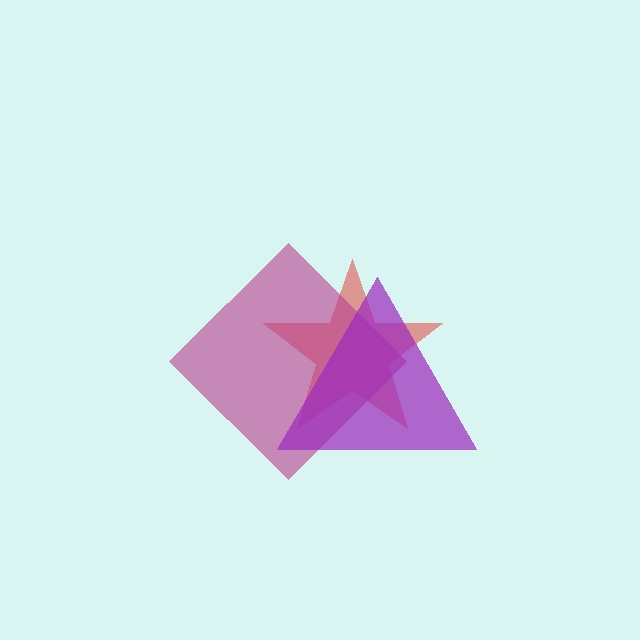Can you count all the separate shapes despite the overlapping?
Yes, there are 3 separate shapes.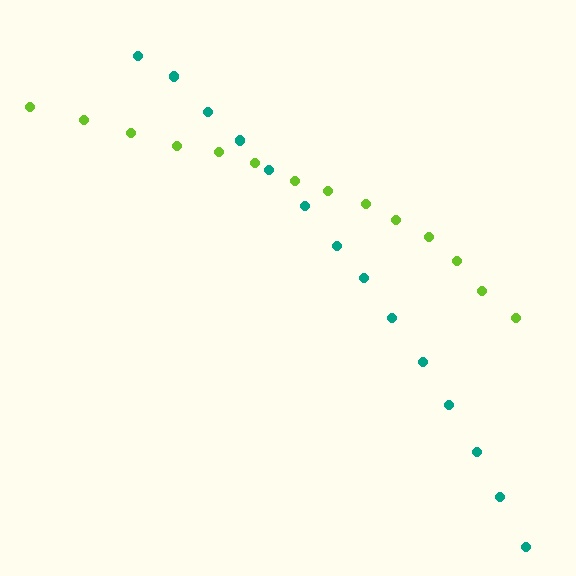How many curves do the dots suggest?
There are 2 distinct paths.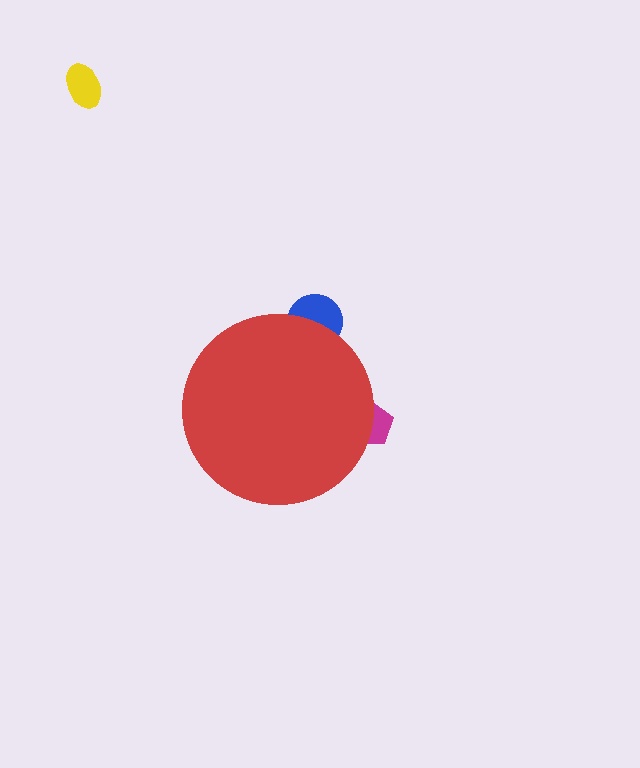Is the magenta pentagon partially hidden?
Yes, the magenta pentagon is partially hidden behind the red circle.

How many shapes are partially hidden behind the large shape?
2 shapes are partially hidden.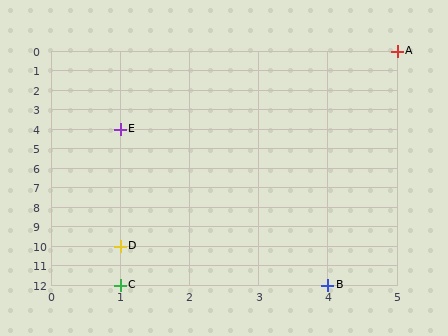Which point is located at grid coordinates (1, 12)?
Point C is at (1, 12).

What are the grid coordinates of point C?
Point C is at grid coordinates (1, 12).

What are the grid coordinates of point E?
Point E is at grid coordinates (1, 4).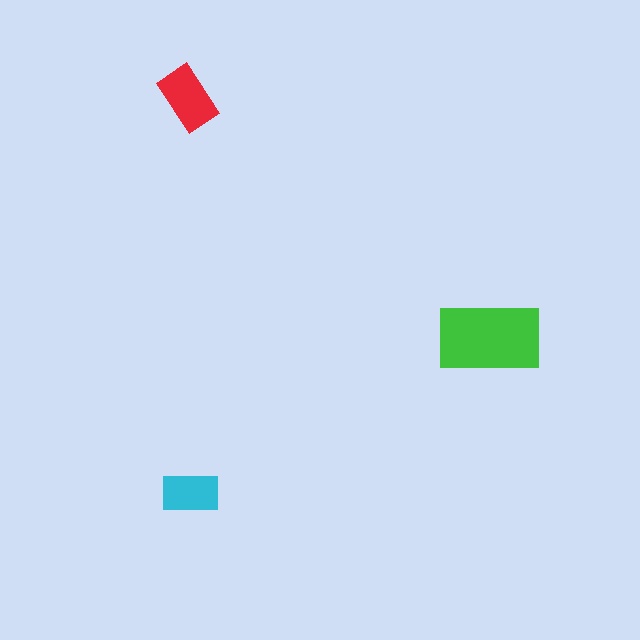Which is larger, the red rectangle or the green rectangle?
The green one.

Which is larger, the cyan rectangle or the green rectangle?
The green one.